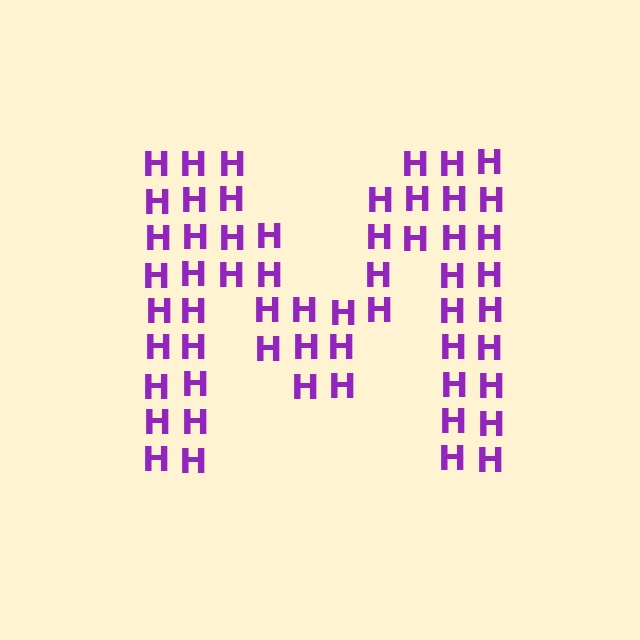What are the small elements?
The small elements are letter H's.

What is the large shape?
The large shape is the letter M.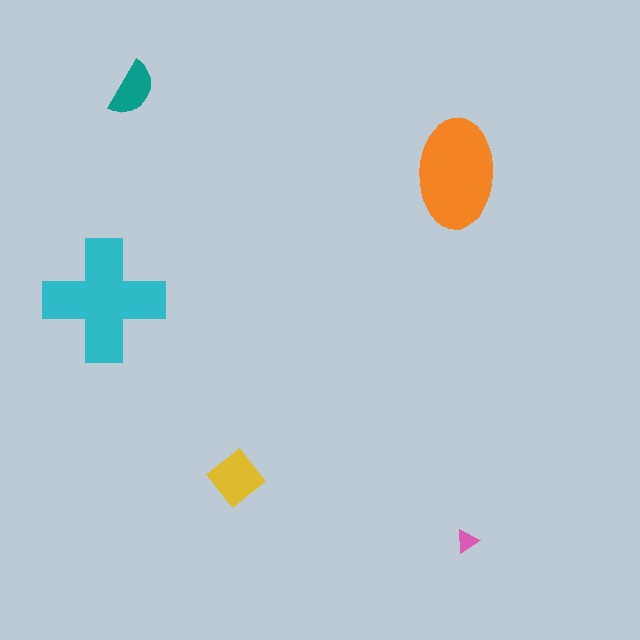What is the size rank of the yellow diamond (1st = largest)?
3rd.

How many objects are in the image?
There are 5 objects in the image.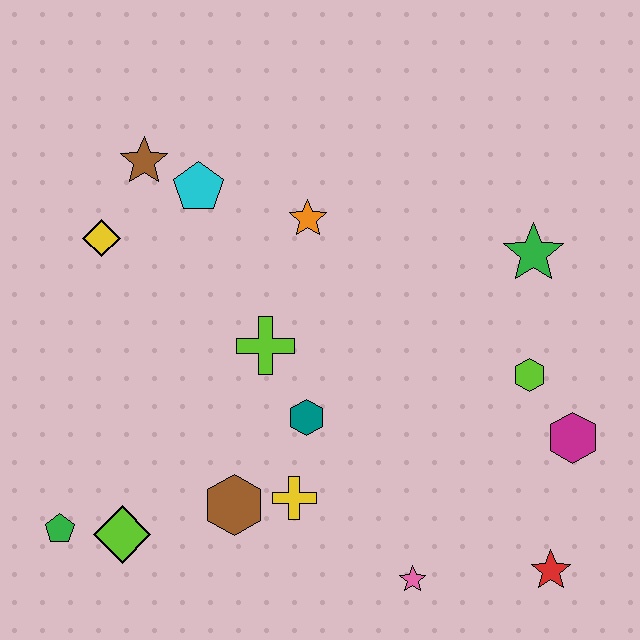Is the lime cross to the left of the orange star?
Yes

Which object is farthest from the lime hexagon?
The green pentagon is farthest from the lime hexagon.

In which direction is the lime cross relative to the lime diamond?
The lime cross is above the lime diamond.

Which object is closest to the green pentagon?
The lime diamond is closest to the green pentagon.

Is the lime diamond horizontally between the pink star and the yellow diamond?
Yes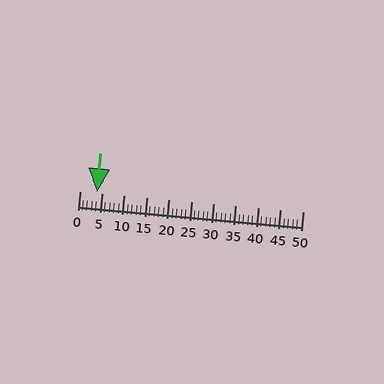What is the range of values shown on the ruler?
The ruler shows values from 0 to 50.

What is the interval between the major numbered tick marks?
The major tick marks are spaced 5 units apart.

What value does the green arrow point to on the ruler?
The green arrow points to approximately 4.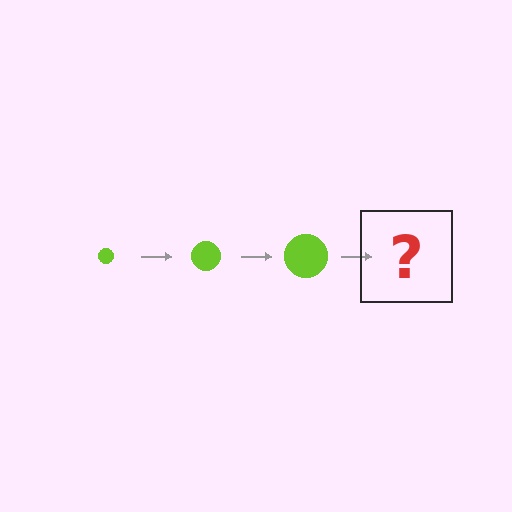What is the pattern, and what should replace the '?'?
The pattern is that the circle gets progressively larger each step. The '?' should be a lime circle, larger than the previous one.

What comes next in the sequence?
The next element should be a lime circle, larger than the previous one.